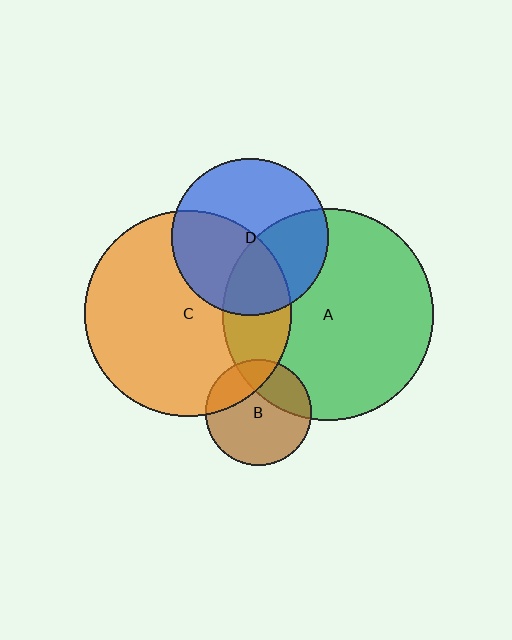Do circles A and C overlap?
Yes.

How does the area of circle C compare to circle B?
Approximately 3.8 times.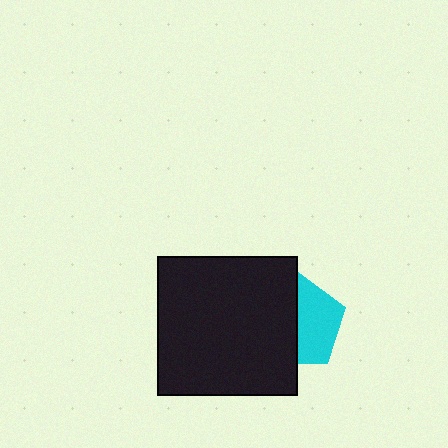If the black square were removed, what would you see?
You would see the complete cyan pentagon.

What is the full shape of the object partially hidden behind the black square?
The partially hidden object is a cyan pentagon.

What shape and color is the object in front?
The object in front is a black square.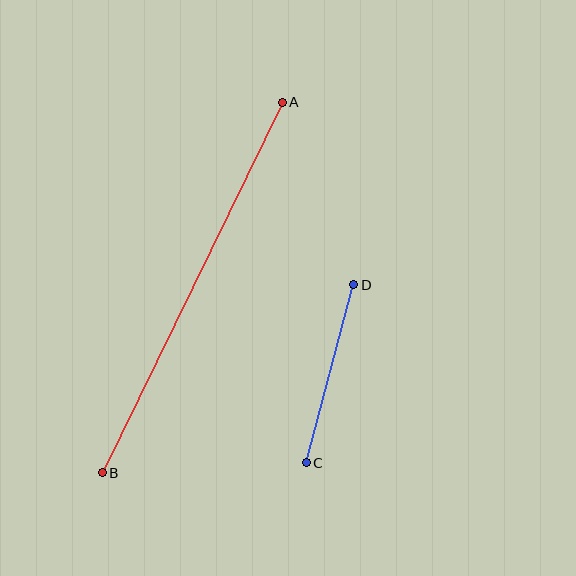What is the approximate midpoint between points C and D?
The midpoint is at approximately (330, 374) pixels.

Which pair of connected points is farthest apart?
Points A and B are farthest apart.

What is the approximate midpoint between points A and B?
The midpoint is at approximately (192, 288) pixels.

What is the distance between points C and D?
The distance is approximately 184 pixels.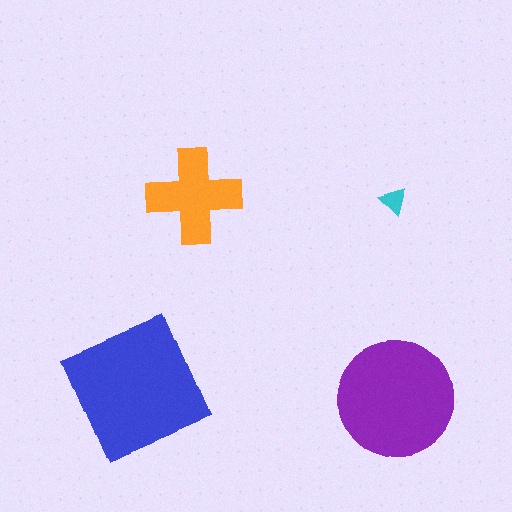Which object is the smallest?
The cyan triangle.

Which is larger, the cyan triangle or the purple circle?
The purple circle.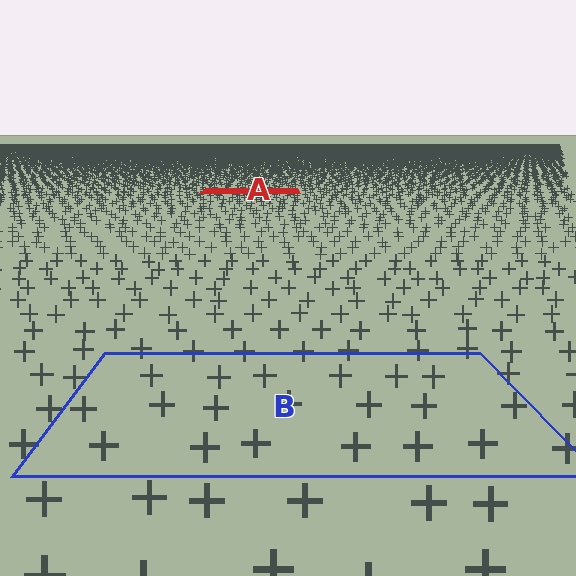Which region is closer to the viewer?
Region B is closer. The texture elements there are larger and more spread out.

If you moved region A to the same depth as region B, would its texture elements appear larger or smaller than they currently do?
They would appear larger. At a closer depth, the same texture elements are projected at a bigger on-screen size.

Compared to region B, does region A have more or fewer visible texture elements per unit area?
Region A has more texture elements per unit area — they are packed more densely because it is farther away.